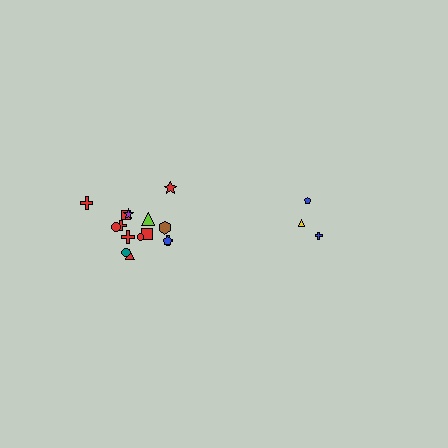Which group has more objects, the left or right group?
The left group.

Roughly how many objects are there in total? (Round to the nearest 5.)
Roughly 20 objects in total.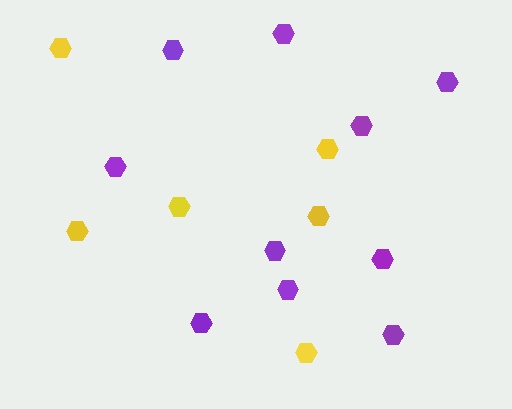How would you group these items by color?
There are 2 groups: one group of yellow hexagons (6) and one group of purple hexagons (10).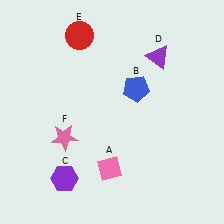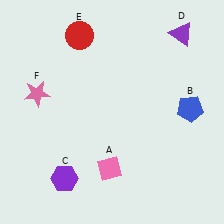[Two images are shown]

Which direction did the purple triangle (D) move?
The purple triangle (D) moved right.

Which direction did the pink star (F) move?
The pink star (F) moved up.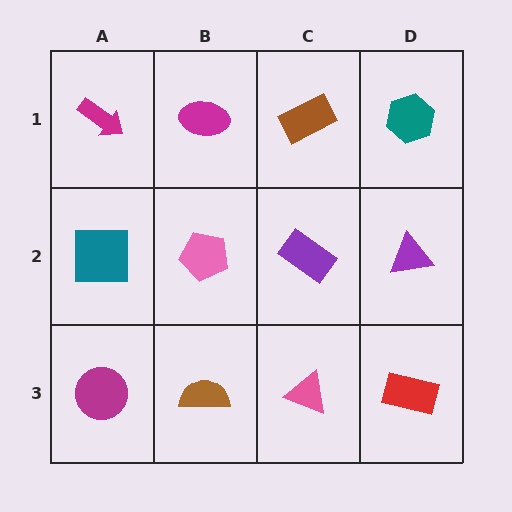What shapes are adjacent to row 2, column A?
A magenta arrow (row 1, column A), a magenta circle (row 3, column A), a pink pentagon (row 2, column B).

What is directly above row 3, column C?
A purple rectangle.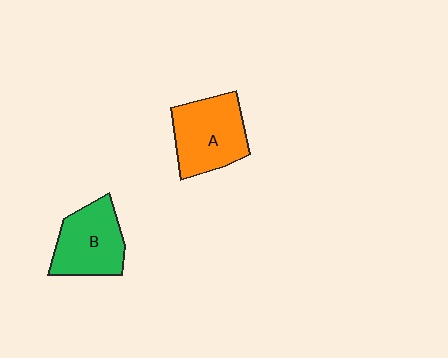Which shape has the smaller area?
Shape B (green).